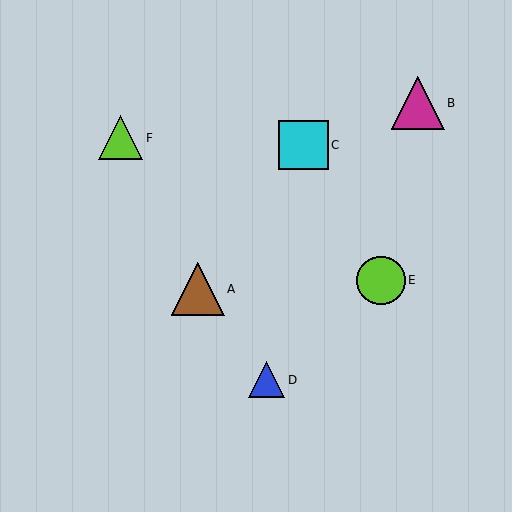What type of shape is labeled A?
Shape A is a brown triangle.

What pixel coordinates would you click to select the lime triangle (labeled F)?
Click at (121, 138) to select the lime triangle F.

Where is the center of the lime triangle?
The center of the lime triangle is at (121, 138).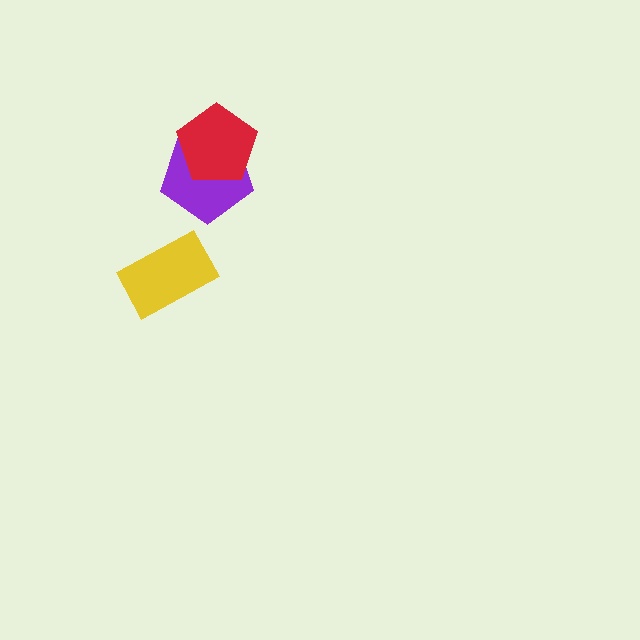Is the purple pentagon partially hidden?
Yes, it is partially covered by another shape.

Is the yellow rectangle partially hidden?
No, no other shape covers it.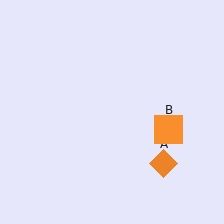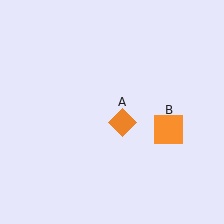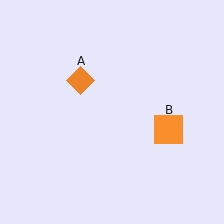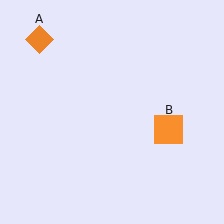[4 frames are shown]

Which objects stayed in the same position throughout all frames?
Orange square (object B) remained stationary.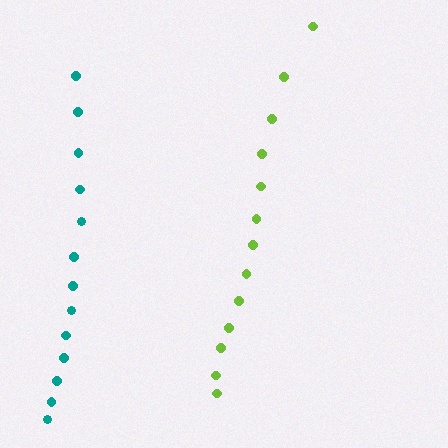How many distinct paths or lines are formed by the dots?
There are 2 distinct paths.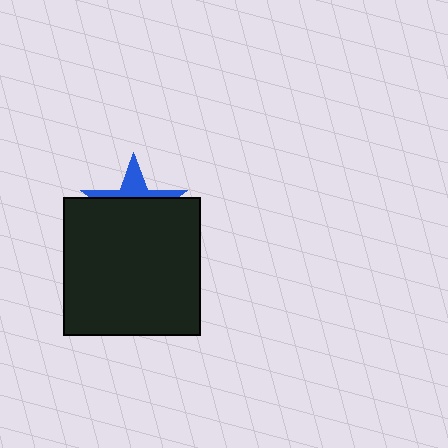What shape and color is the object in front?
The object in front is a black square.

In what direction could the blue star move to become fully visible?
The blue star could move up. That would shift it out from behind the black square entirely.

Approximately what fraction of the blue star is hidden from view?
Roughly 66% of the blue star is hidden behind the black square.